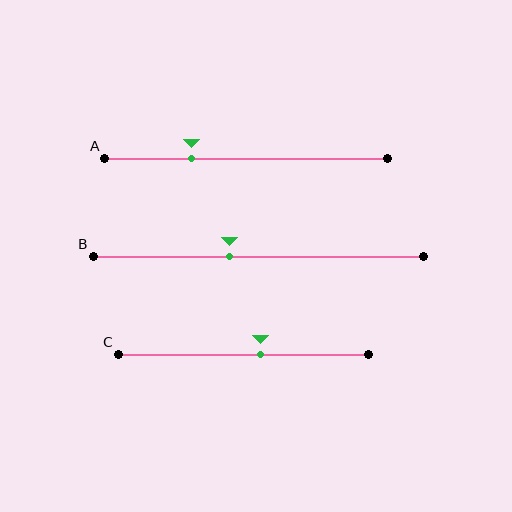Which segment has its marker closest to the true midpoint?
Segment C has its marker closest to the true midpoint.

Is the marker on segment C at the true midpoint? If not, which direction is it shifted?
No, the marker on segment C is shifted to the right by about 7% of the segment length.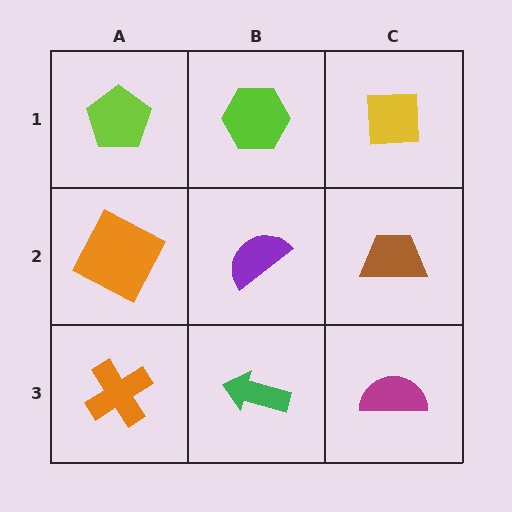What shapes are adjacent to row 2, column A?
A lime pentagon (row 1, column A), an orange cross (row 3, column A), a purple semicircle (row 2, column B).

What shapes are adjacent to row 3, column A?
An orange square (row 2, column A), a green arrow (row 3, column B).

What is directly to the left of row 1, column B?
A lime pentagon.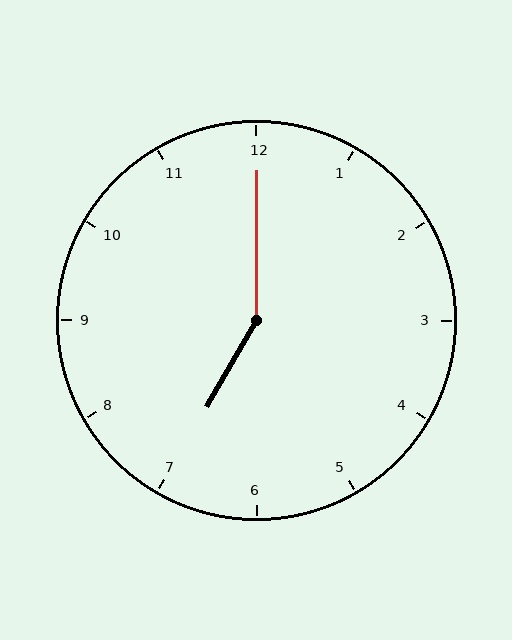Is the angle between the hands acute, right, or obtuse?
It is obtuse.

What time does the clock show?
7:00.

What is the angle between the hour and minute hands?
Approximately 150 degrees.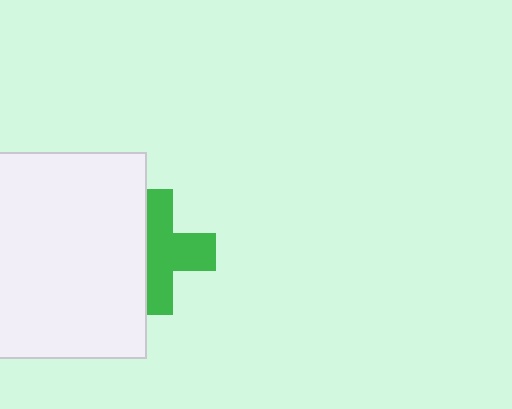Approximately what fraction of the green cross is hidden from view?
Roughly 41% of the green cross is hidden behind the white rectangle.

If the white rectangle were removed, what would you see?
You would see the complete green cross.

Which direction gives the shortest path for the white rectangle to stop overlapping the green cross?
Moving left gives the shortest separation.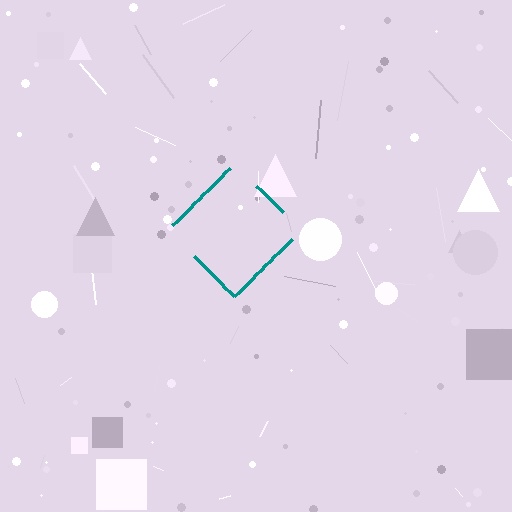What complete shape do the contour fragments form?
The contour fragments form a diamond.